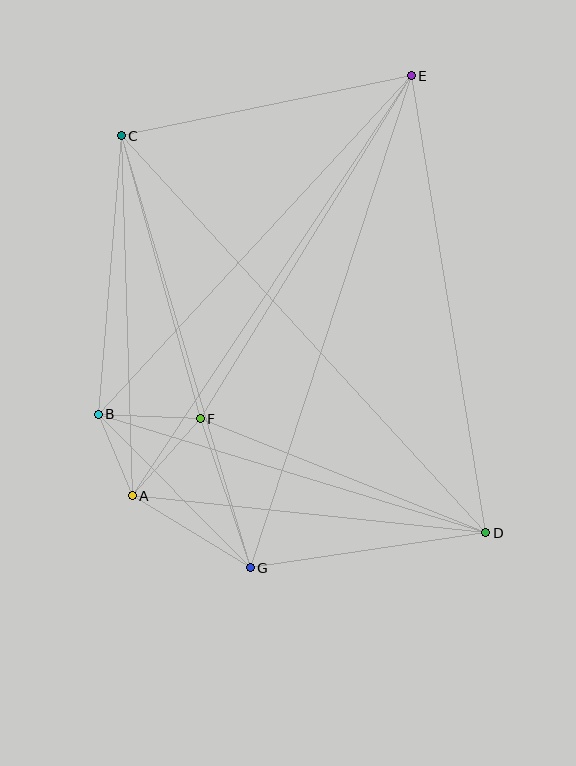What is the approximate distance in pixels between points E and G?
The distance between E and G is approximately 518 pixels.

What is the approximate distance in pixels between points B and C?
The distance between B and C is approximately 279 pixels.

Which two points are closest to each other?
Points A and B are closest to each other.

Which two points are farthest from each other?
Points C and D are farthest from each other.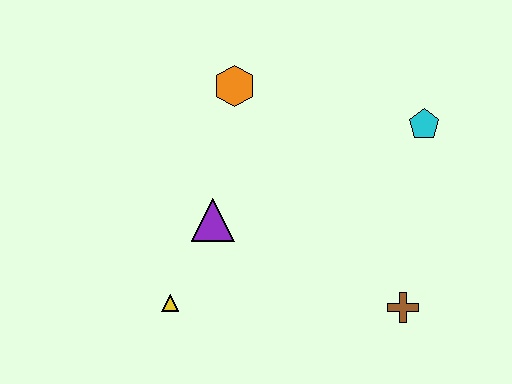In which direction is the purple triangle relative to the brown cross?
The purple triangle is to the left of the brown cross.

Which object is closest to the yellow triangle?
The purple triangle is closest to the yellow triangle.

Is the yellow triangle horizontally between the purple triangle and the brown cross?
No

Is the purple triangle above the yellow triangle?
Yes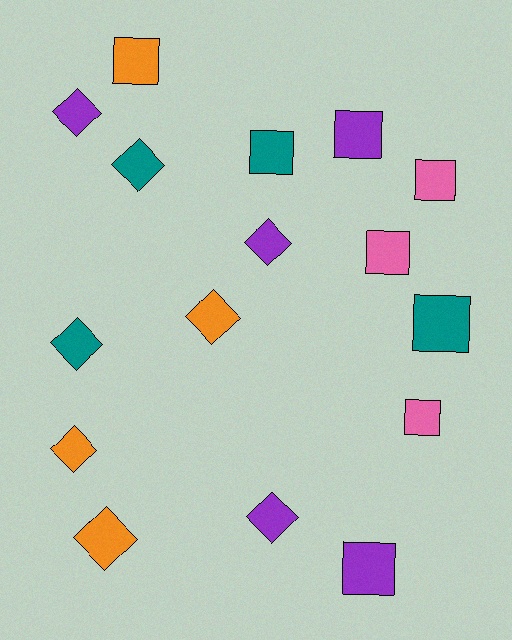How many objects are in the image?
There are 16 objects.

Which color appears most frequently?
Purple, with 5 objects.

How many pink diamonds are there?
There are no pink diamonds.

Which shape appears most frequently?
Square, with 8 objects.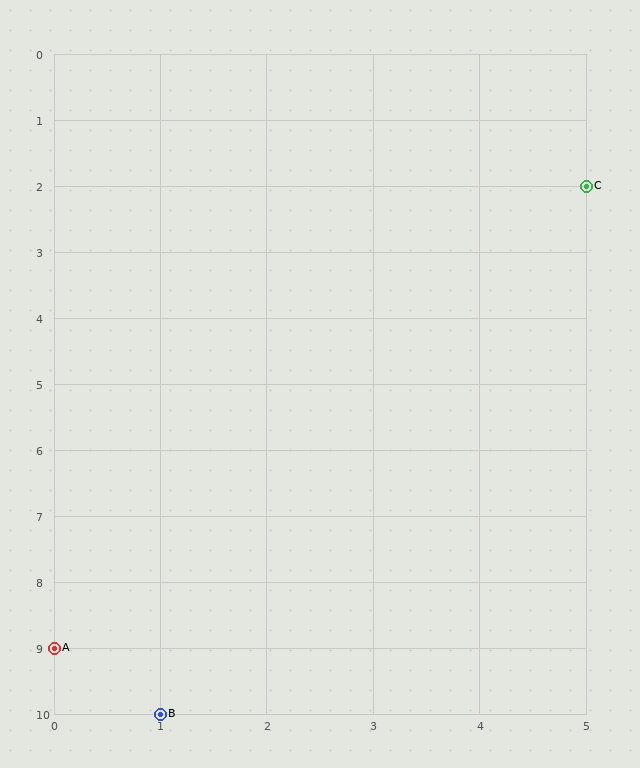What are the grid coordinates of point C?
Point C is at grid coordinates (5, 2).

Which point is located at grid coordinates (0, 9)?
Point A is at (0, 9).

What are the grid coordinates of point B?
Point B is at grid coordinates (1, 10).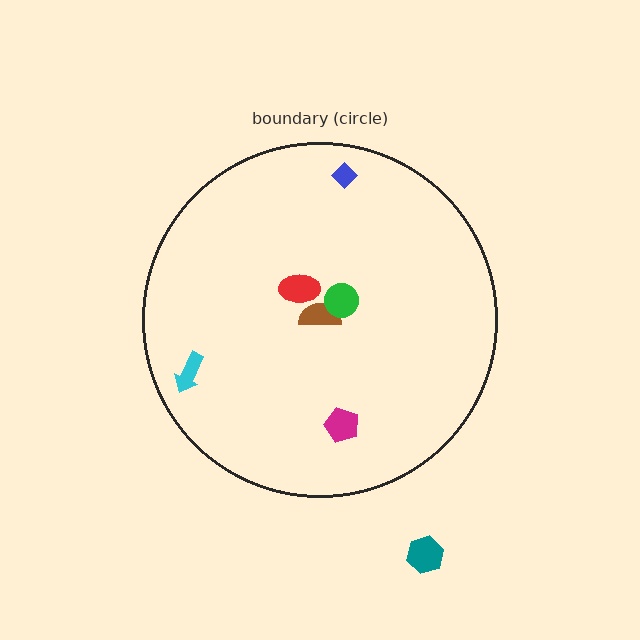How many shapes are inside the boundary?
6 inside, 1 outside.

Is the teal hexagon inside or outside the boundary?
Outside.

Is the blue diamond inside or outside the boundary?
Inside.